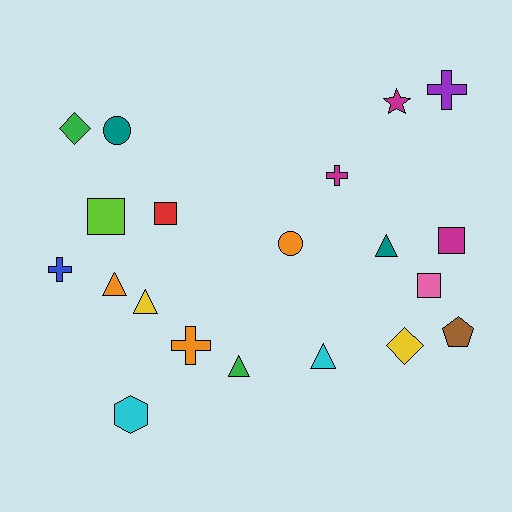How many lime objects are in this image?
There is 1 lime object.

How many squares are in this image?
There are 4 squares.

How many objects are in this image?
There are 20 objects.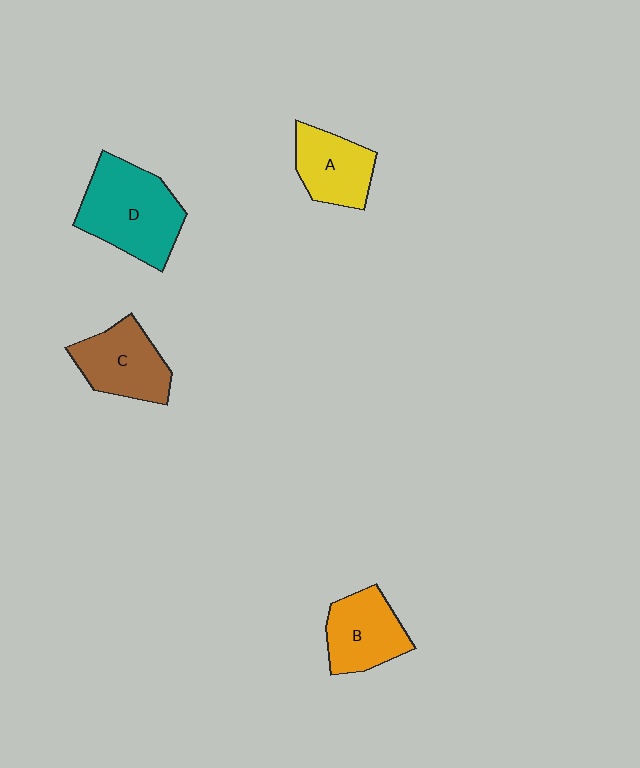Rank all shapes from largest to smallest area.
From largest to smallest: D (teal), C (brown), B (orange), A (yellow).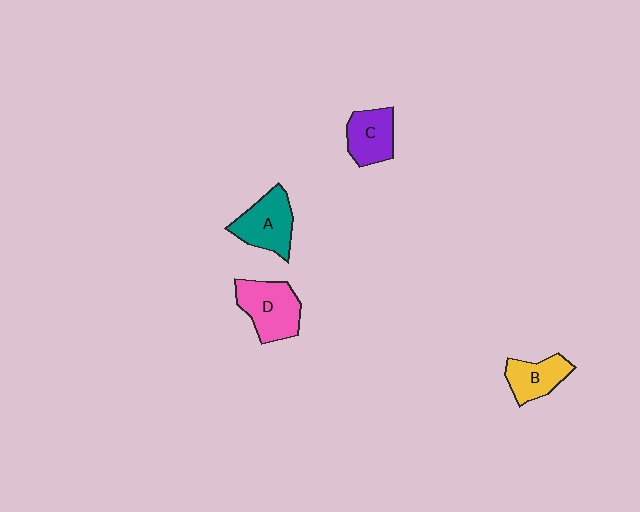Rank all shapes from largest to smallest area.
From largest to smallest: D (pink), A (teal), C (purple), B (yellow).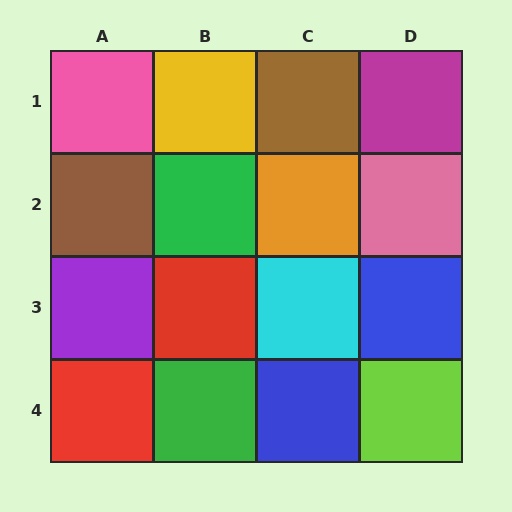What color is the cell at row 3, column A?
Purple.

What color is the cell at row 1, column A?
Pink.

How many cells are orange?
1 cell is orange.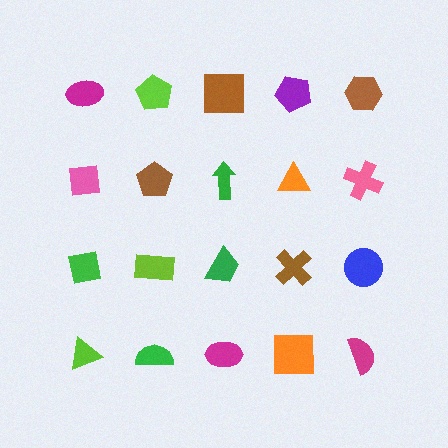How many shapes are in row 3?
5 shapes.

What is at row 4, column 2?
A green semicircle.